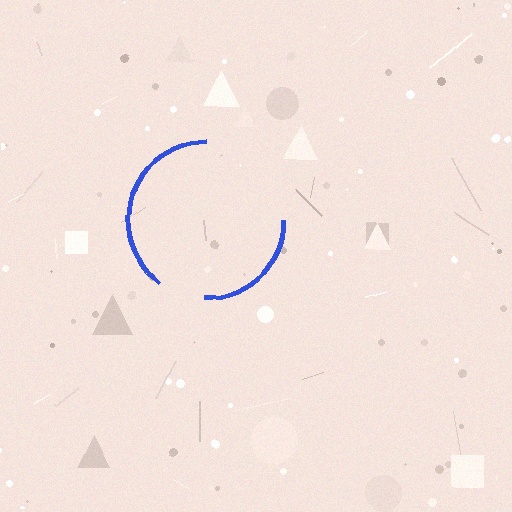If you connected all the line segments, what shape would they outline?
They would outline a circle.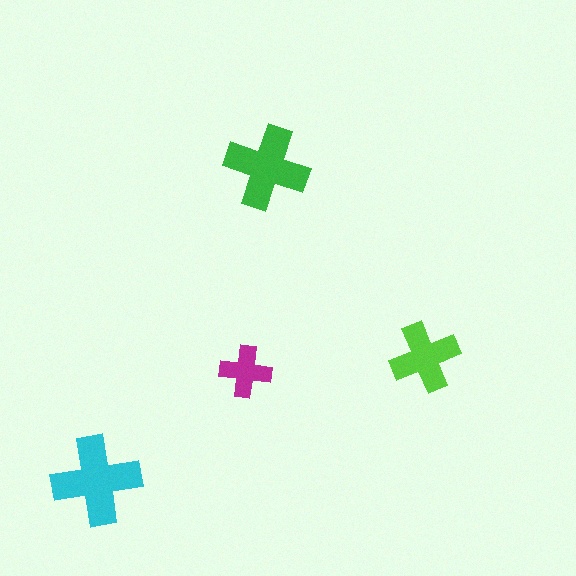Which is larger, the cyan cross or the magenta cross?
The cyan one.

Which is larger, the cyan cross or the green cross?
The cyan one.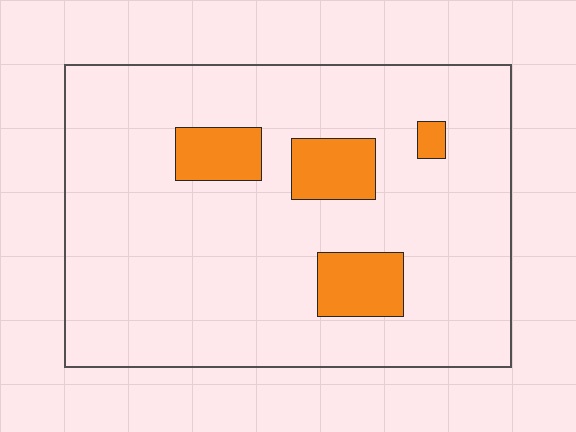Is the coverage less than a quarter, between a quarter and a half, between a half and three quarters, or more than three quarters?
Less than a quarter.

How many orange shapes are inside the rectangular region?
4.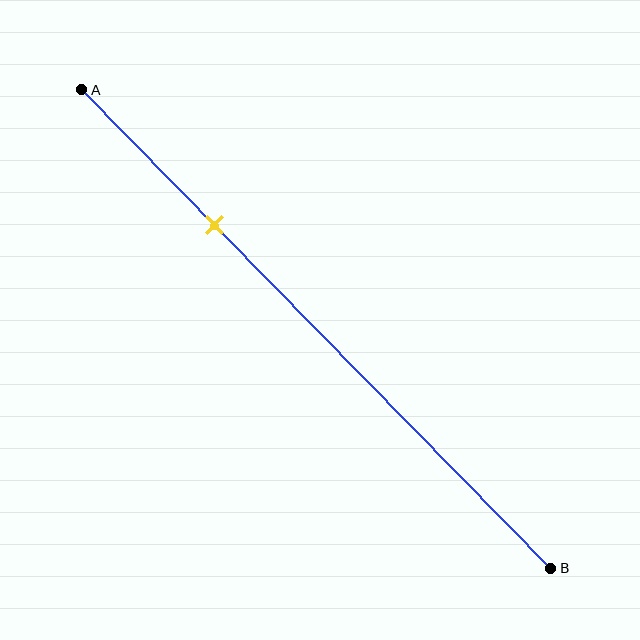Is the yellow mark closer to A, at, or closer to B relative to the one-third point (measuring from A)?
The yellow mark is closer to point A than the one-third point of segment AB.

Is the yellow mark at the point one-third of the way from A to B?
No, the mark is at about 30% from A, not at the 33% one-third point.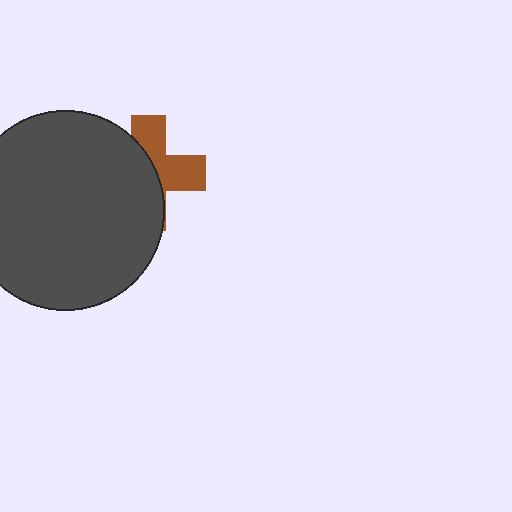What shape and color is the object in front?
The object in front is a dark gray circle.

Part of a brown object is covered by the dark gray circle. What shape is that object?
It is a cross.